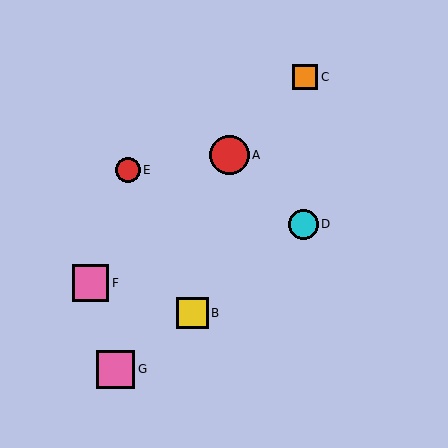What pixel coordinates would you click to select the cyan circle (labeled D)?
Click at (303, 224) to select the cyan circle D.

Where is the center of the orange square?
The center of the orange square is at (305, 77).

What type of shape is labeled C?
Shape C is an orange square.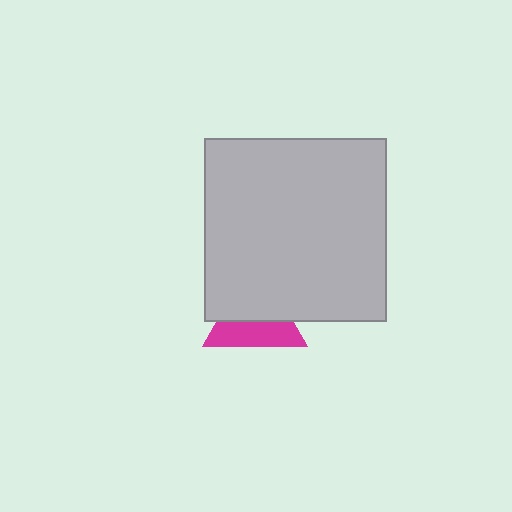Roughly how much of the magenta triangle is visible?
About half of it is visible (roughly 48%).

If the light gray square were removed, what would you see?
You would see the complete magenta triangle.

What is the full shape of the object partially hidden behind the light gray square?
The partially hidden object is a magenta triangle.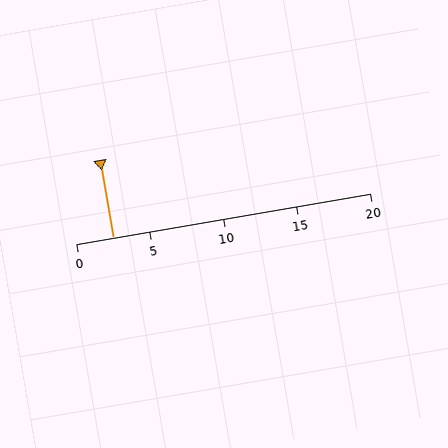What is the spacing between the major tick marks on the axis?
The major ticks are spaced 5 apart.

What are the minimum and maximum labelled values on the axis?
The axis runs from 0 to 20.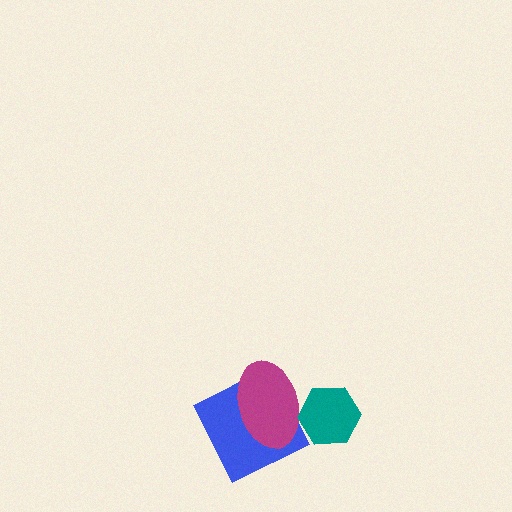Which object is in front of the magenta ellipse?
The teal hexagon is in front of the magenta ellipse.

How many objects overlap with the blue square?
1 object overlaps with the blue square.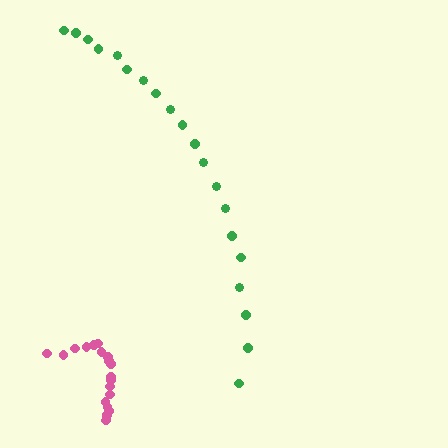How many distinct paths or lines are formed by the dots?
There are 2 distinct paths.